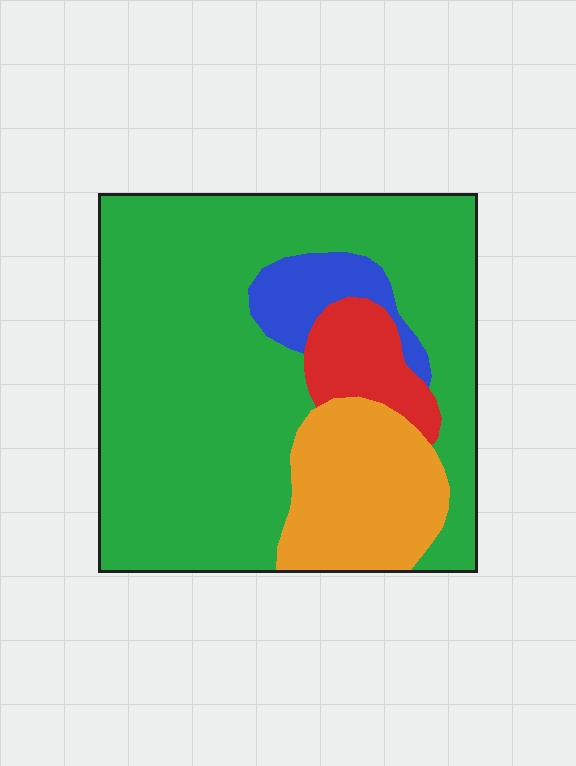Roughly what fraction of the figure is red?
Red takes up about one tenth (1/10) of the figure.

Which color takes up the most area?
Green, at roughly 70%.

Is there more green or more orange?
Green.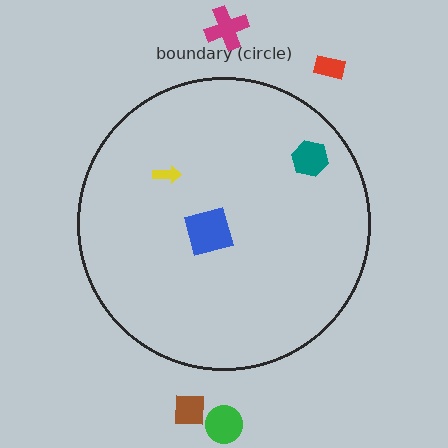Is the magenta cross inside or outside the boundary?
Outside.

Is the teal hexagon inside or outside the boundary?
Inside.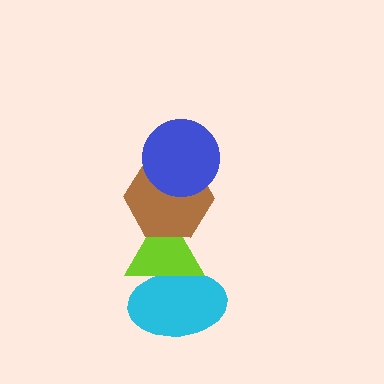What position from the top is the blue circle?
The blue circle is 1st from the top.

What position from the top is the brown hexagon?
The brown hexagon is 2nd from the top.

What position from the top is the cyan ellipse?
The cyan ellipse is 4th from the top.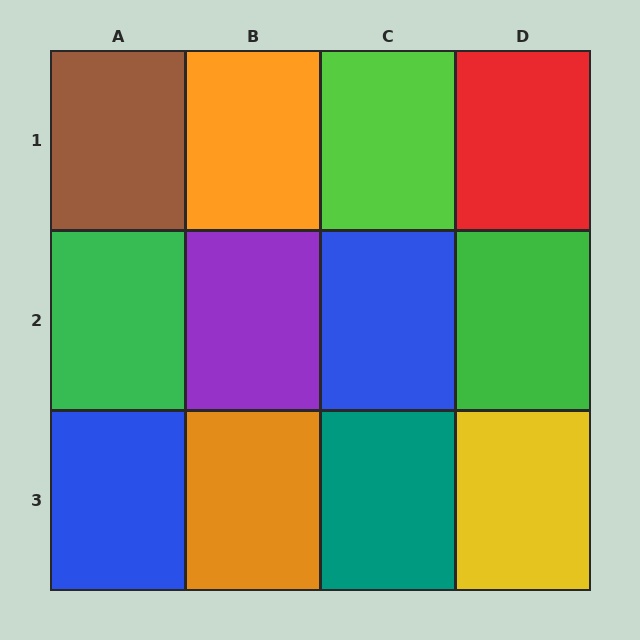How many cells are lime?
1 cell is lime.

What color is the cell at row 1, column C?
Lime.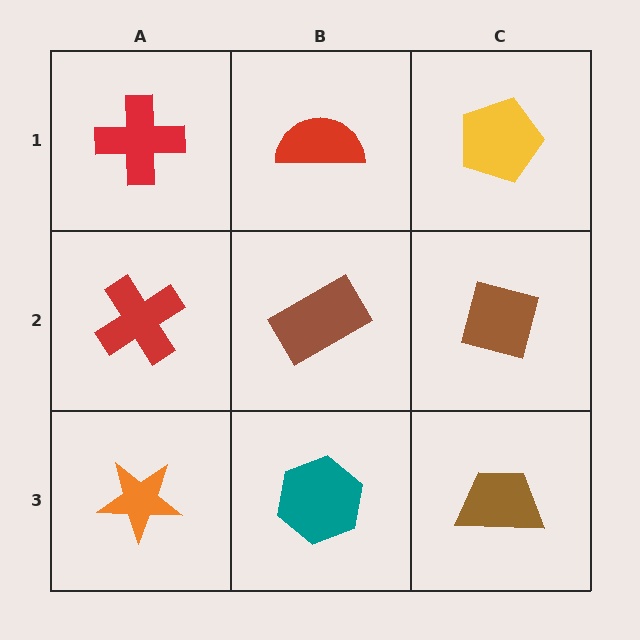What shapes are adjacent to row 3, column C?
A brown square (row 2, column C), a teal hexagon (row 3, column B).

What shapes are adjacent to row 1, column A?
A red cross (row 2, column A), a red semicircle (row 1, column B).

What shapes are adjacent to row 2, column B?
A red semicircle (row 1, column B), a teal hexagon (row 3, column B), a red cross (row 2, column A), a brown square (row 2, column C).